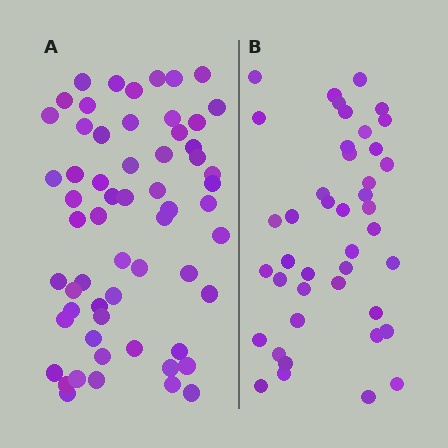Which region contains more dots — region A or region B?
Region A (the left region) has more dots.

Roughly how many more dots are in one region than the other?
Region A has approximately 20 more dots than region B.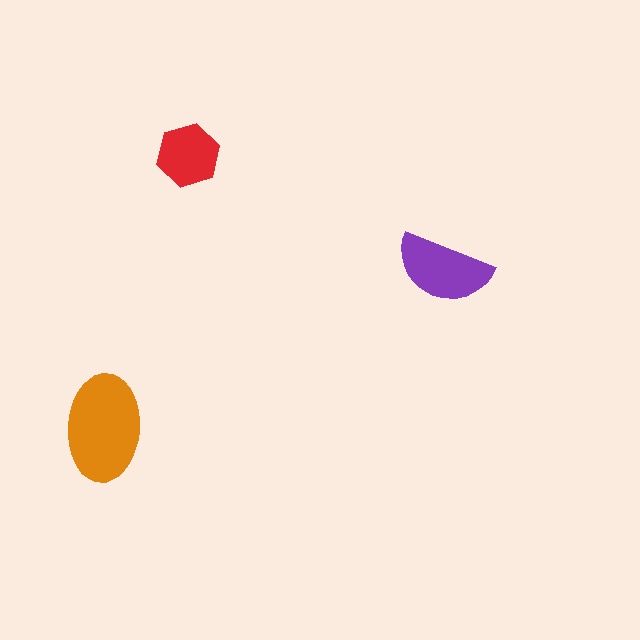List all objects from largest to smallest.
The orange ellipse, the purple semicircle, the red hexagon.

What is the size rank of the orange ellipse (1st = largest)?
1st.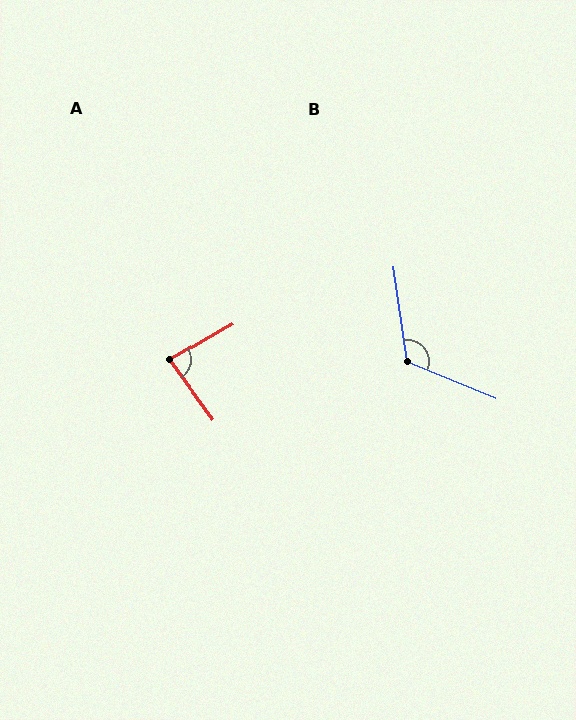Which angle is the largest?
B, at approximately 121 degrees.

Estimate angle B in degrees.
Approximately 121 degrees.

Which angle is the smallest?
A, at approximately 84 degrees.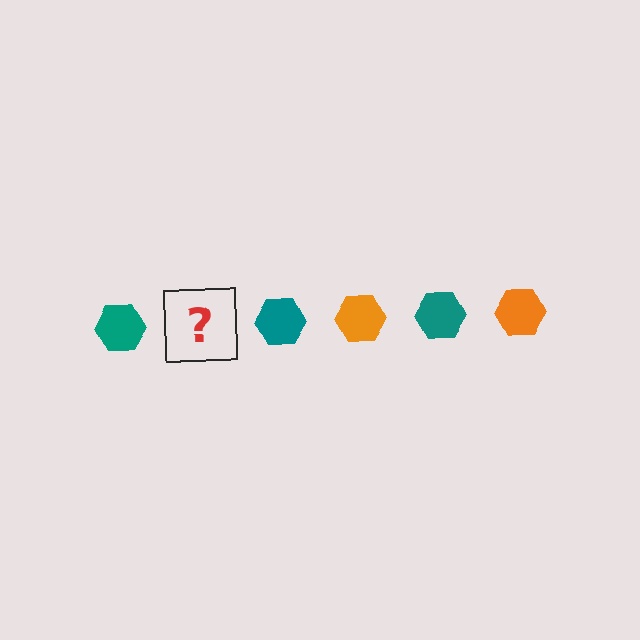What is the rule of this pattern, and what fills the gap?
The rule is that the pattern cycles through teal, orange hexagons. The gap should be filled with an orange hexagon.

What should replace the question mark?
The question mark should be replaced with an orange hexagon.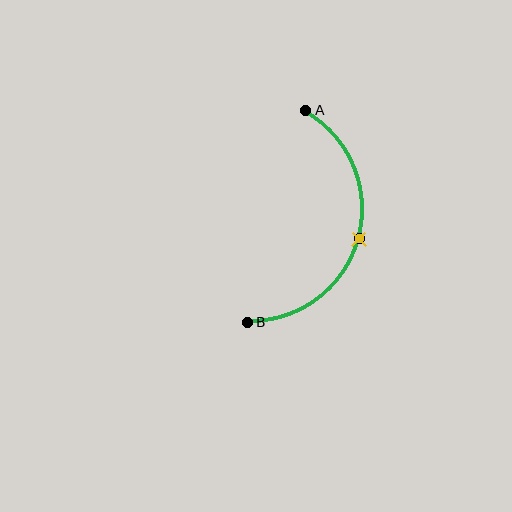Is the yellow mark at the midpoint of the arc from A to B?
Yes. The yellow mark lies on the arc at equal arc-length from both A and B — it is the arc midpoint.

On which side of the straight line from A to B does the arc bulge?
The arc bulges to the right of the straight line connecting A and B.